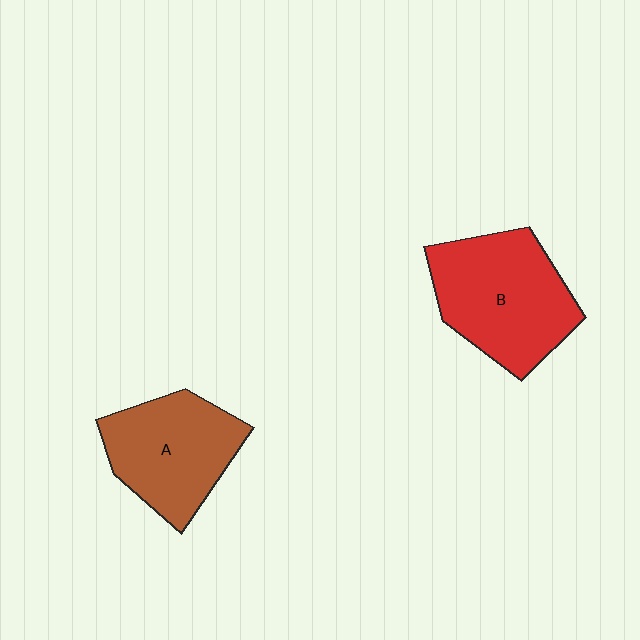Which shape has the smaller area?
Shape A (brown).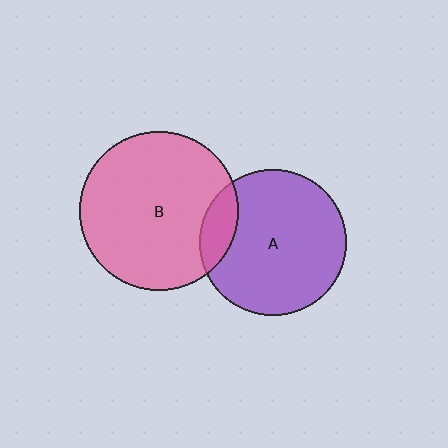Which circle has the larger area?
Circle B (pink).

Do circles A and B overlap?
Yes.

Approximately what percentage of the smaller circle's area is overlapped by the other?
Approximately 15%.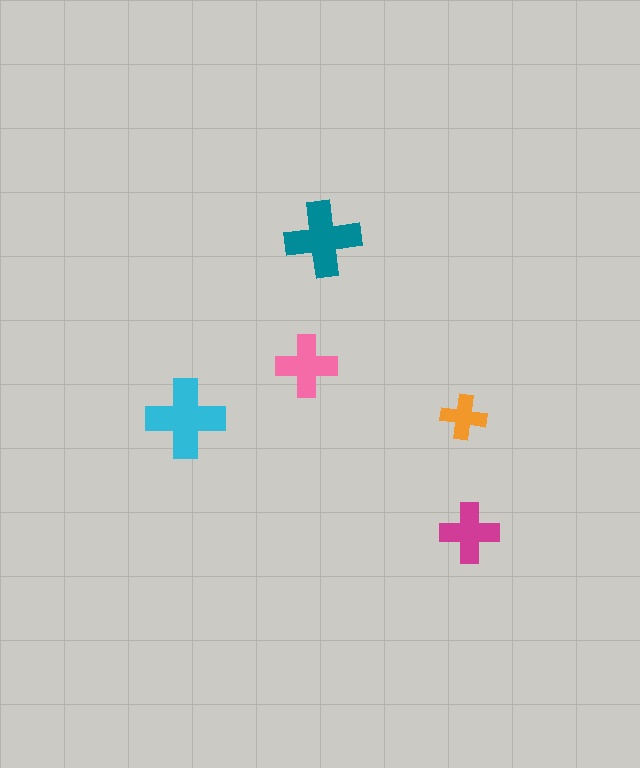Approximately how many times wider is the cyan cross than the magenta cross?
About 1.5 times wider.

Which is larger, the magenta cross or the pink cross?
The pink one.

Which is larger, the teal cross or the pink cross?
The teal one.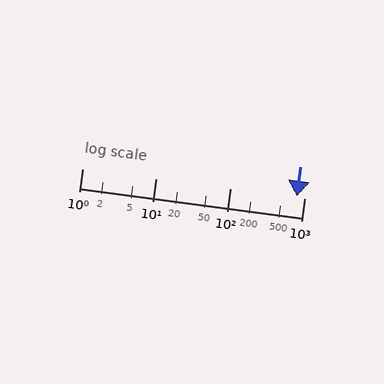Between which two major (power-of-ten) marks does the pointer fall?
The pointer is between 100 and 1000.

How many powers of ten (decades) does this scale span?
The scale spans 3 decades, from 1 to 1000.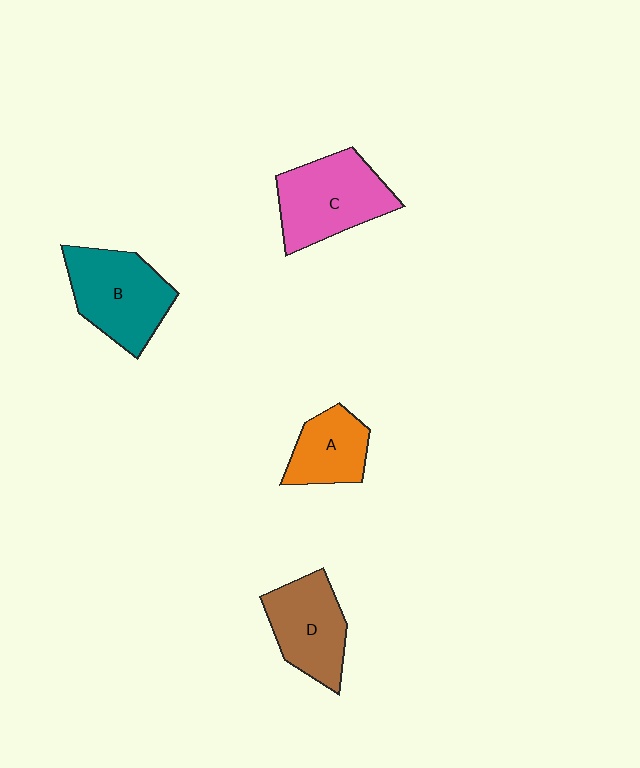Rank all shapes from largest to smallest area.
From largest to smallest: C (pink), B (teal), D (brown), A (orange).